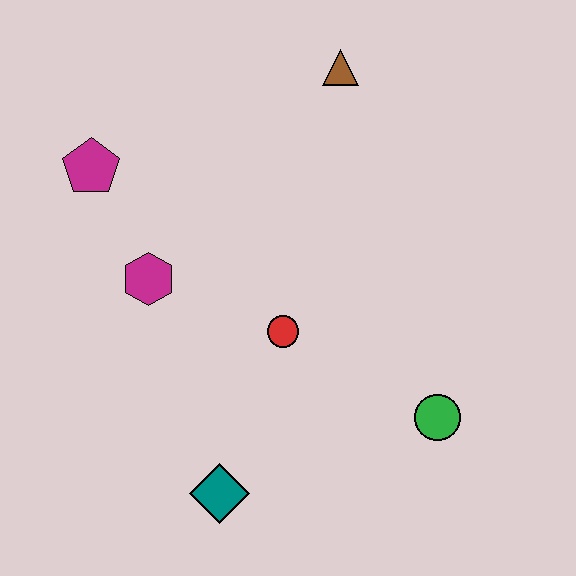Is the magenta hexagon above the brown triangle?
No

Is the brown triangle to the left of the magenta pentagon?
No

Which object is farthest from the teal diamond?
The brown triangle is farthest from the teal diamond.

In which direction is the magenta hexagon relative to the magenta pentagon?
The magenta hexagon is below the magenta pentagon.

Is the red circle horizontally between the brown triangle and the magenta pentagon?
Yes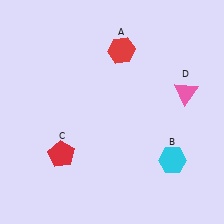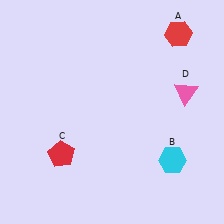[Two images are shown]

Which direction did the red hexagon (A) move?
The red hexagon (A) moved right.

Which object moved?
The red hexagon (A) moved right.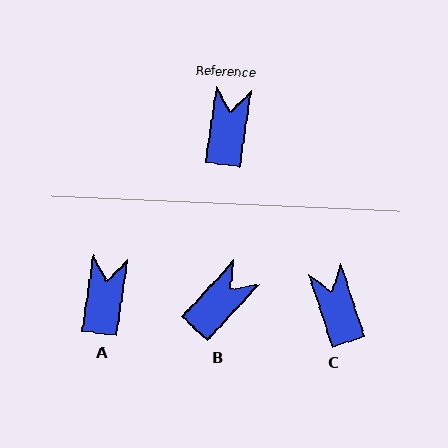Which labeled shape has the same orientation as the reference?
A.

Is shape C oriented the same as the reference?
No, it is off by about 26 degrees.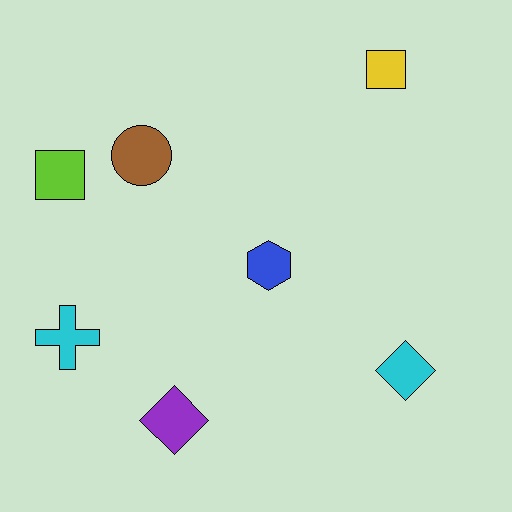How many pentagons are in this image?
There are no pentagons.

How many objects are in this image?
There are 7 objects.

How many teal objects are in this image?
There are no teal objects.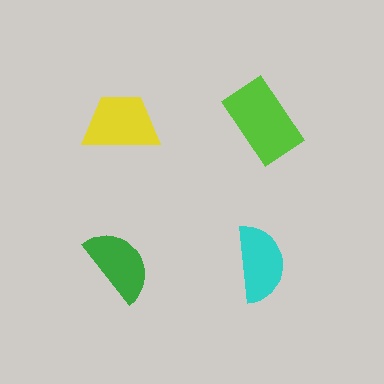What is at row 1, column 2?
A lime rectangle.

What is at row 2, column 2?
A cyan semicircle.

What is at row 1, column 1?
A yellow trapezoid.